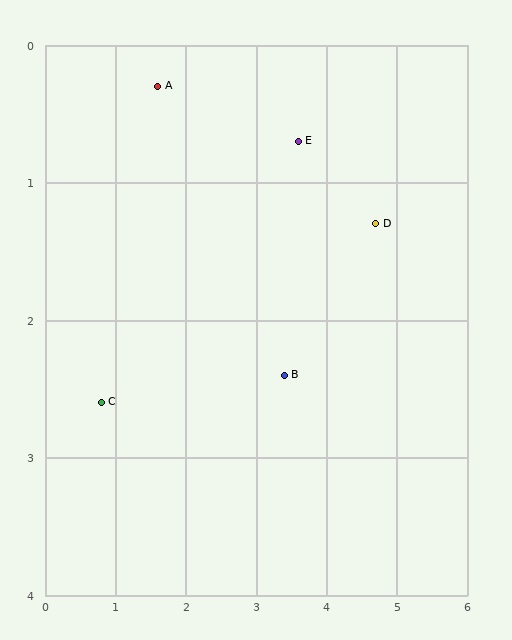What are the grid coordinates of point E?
Point E is at approximately (3.6, 0.7).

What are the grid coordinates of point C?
Point C is at approximately (0.8, 2.6).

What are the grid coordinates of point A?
Point A is at approximately (1.6, 0.3).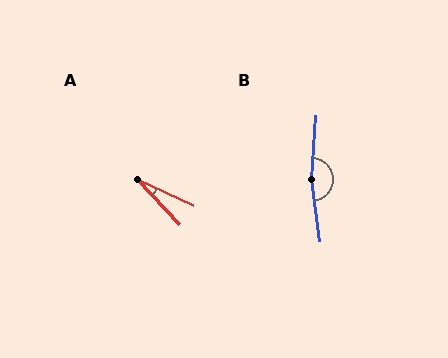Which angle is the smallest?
A, at approximately 21 degrees.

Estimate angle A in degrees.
Approximately 21 degrees.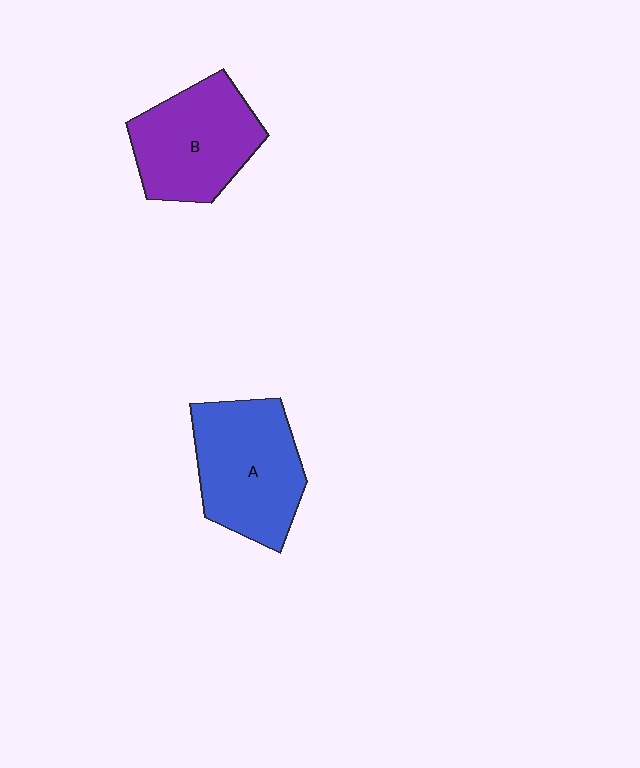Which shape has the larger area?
Shape A (blue).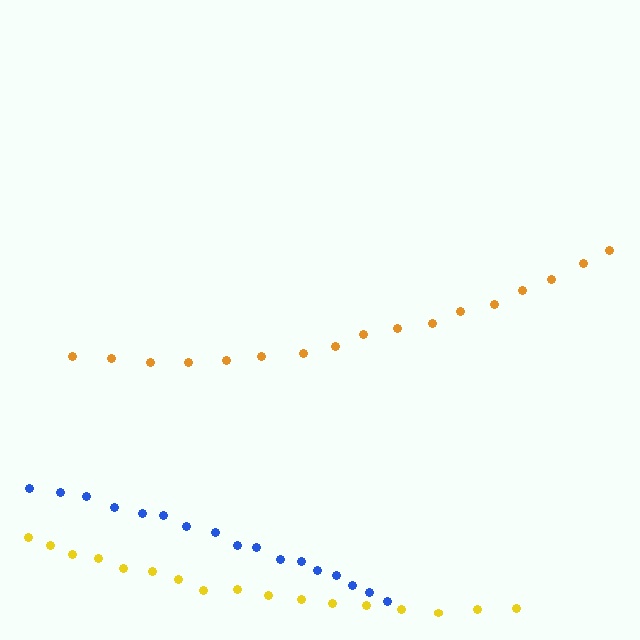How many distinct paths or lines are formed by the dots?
There are 3 distinct paths.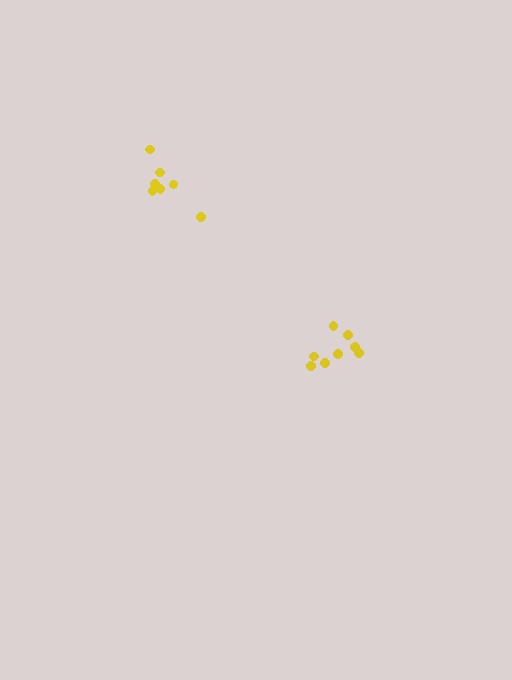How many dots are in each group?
Group 1: 8 dots, Group 2: 7 dots (15 total).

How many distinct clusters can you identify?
There are 2 distinct clusters.